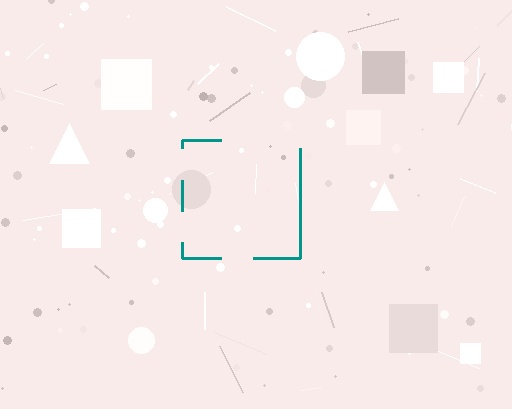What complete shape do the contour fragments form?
The contour fragments form a square.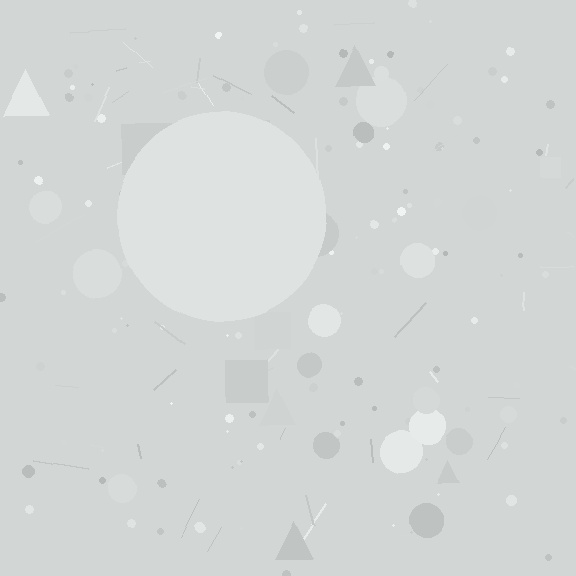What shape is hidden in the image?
A circle is hidden in the image.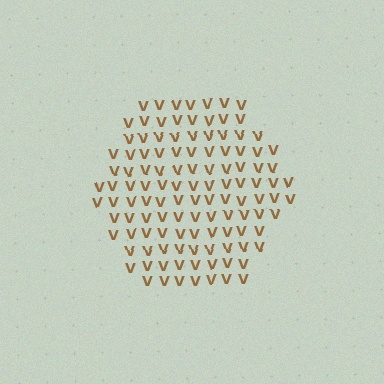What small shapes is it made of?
It is made of small letter V's.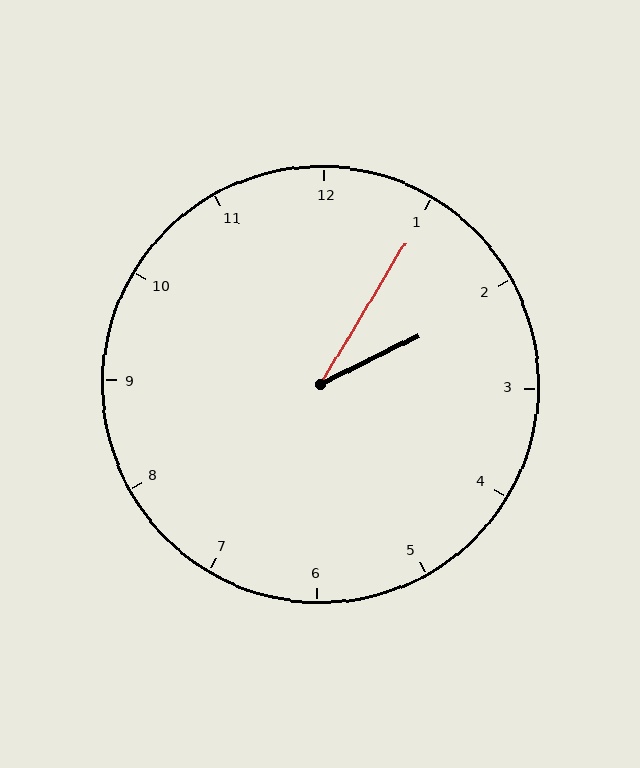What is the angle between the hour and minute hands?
Approximately 32 degrees.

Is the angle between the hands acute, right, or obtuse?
It is acute.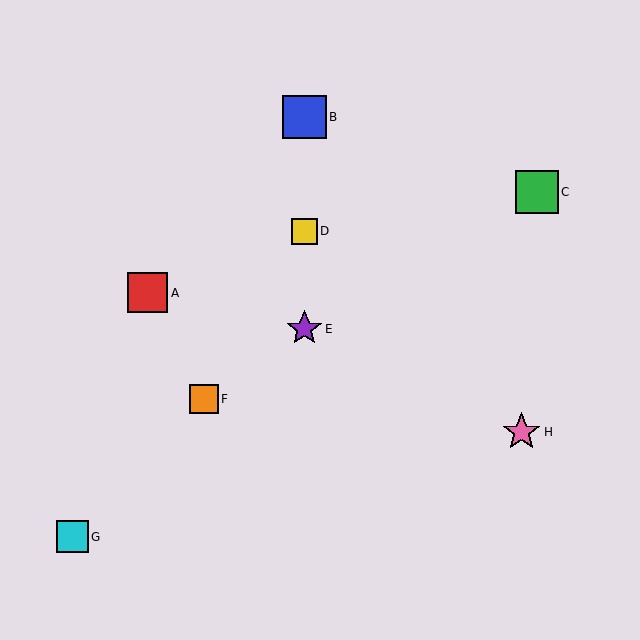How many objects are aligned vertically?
3 objects (B, D, E) are aligned vertically.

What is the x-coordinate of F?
Object F is at x≈204.